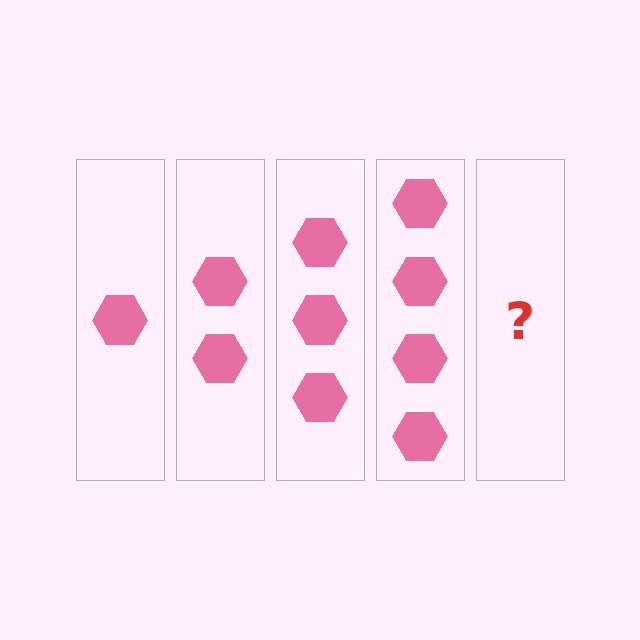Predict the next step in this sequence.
The next step is 5 hexagons.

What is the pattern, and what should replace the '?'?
The pattern is that each step adds one more hexagon. The '?' should be 5 hexagons.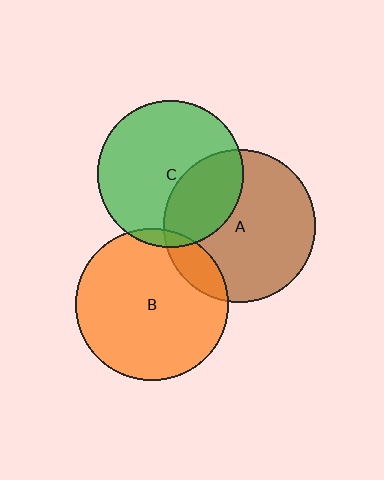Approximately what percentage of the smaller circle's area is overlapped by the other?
Approximately 30%.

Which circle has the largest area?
Circle B (orange).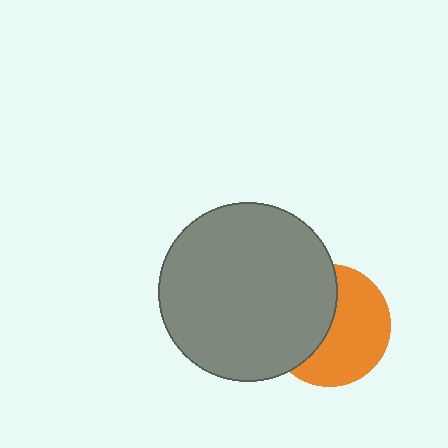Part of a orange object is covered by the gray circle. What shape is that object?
It is a circle.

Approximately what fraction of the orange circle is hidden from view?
Roughly 44% of the orange circle is hidden behind the gray circle.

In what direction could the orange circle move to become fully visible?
The orange circle could move right. That would shift it out from behind the gray circle entirely.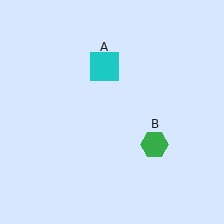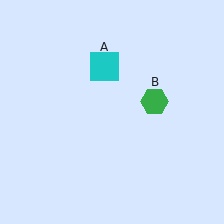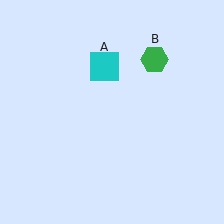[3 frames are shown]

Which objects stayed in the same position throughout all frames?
Cyan square (object A) remained stationary.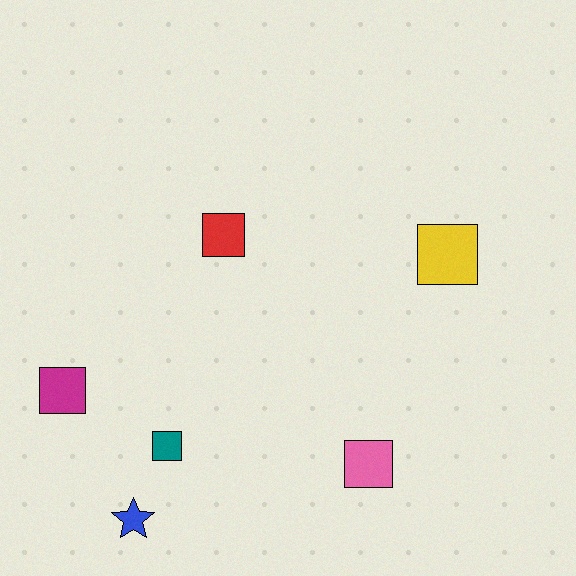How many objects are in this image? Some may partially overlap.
There are 6 objects.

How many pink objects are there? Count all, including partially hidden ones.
There is 1 pink object.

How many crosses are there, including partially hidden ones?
There are no crosses.